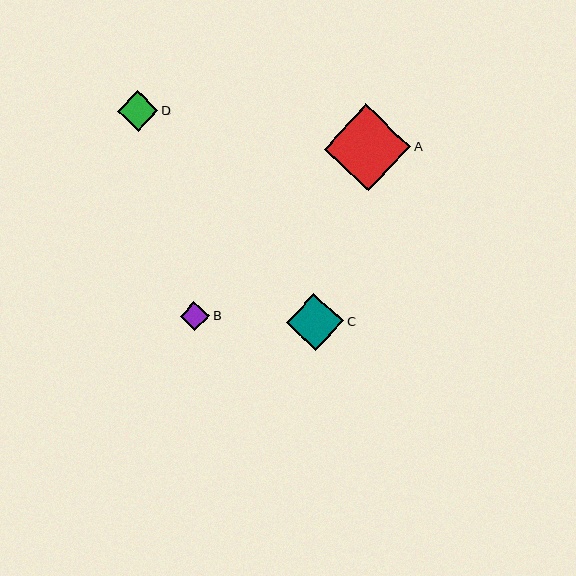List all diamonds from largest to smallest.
From largest to smallest: A, C, D, B.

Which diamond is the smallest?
Diamond B is the smallest with a size of approximately 29 pixels.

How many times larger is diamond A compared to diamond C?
Diamond A is approximately 1.5 times the size of diamond C.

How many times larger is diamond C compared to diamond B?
Diamond C is approximately 1.9 times the size of diamond B.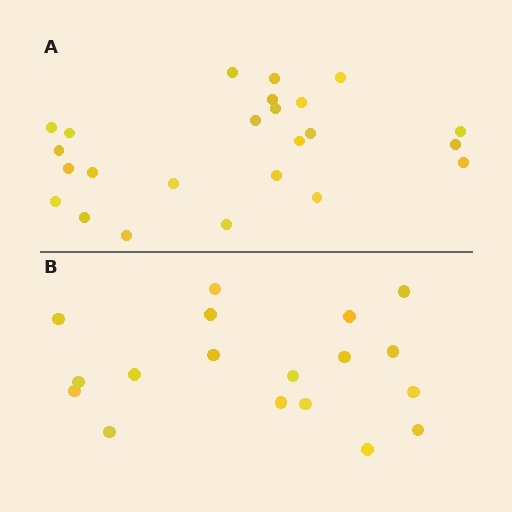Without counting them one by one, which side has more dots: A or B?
Region A (the top region) has more dots.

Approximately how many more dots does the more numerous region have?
Region A has about 6 more dots than region B.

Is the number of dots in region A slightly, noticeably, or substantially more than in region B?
Region A has noticeably more, but not dramatically so. The ratio is roughly 1.3 to 1.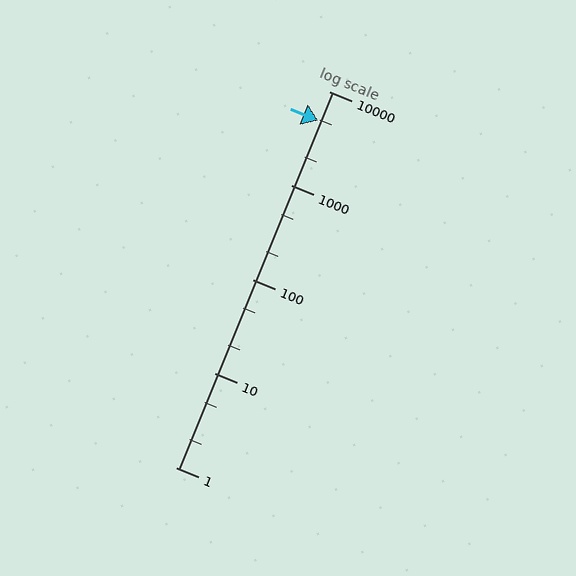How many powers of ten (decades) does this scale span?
The scale spans 4 decades, from 1 to 10000.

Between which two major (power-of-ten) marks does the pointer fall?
The pointer is between 1000 and 10000.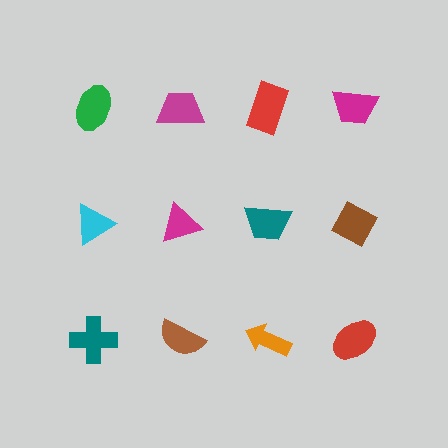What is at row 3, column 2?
A brown semicircle.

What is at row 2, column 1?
A cyan triangle.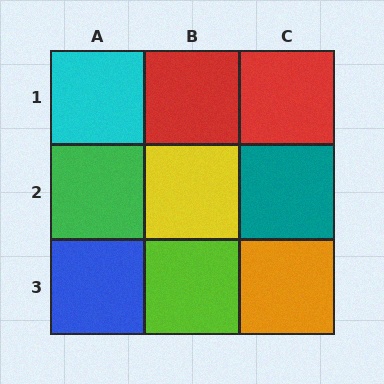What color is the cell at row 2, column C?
Teal.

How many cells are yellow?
1 cell is yellow.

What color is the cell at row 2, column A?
Green.